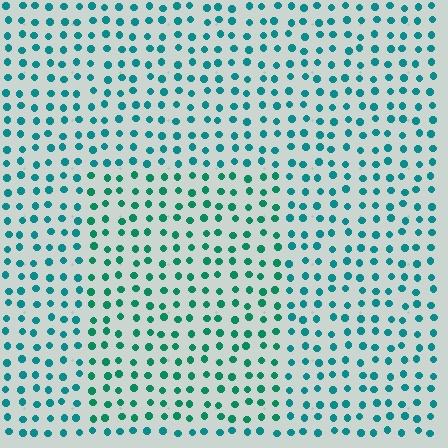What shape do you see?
I see a rectangle.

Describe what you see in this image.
The image is filled with small teal elements in a uniform arrangement. A rectangle-shaped region is visible where the elements are tinted to a slightly different hue, forming a subtle color boundary.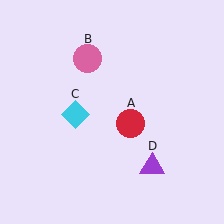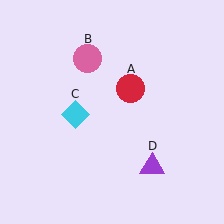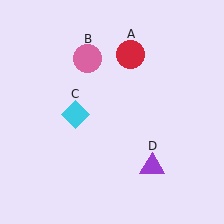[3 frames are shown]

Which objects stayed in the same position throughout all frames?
Pink circle (object B) and cyan diamond (object C) and purple triangle (object D) remained stationary.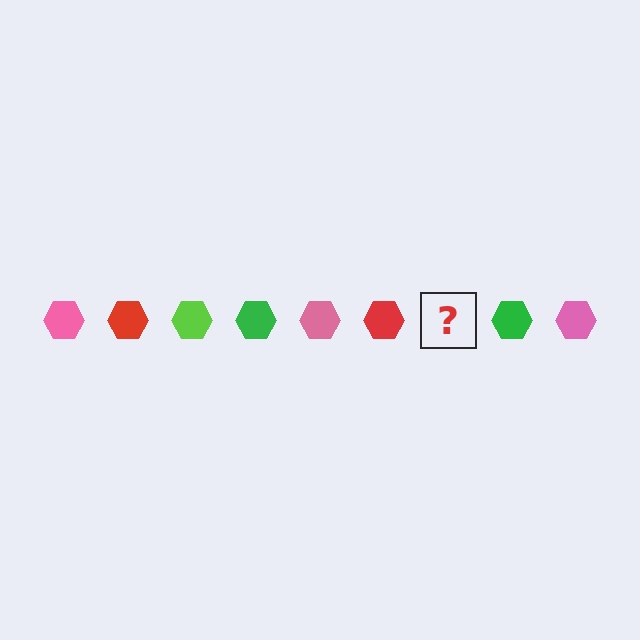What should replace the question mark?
The question mark should be replaced with a lime hexagon.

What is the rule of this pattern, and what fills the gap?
The rule is that the pattern cycles through pink, red, lime, green hexagons. The gap should be filled with a lime hexagon.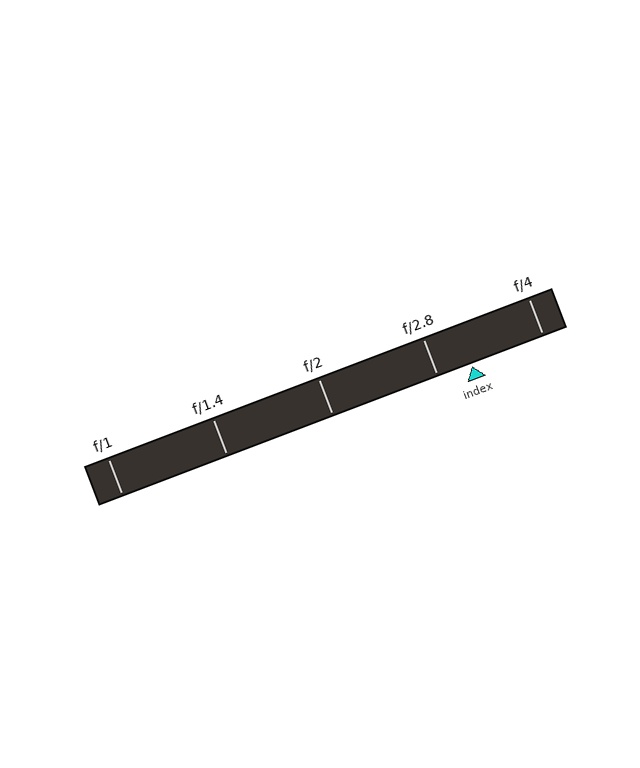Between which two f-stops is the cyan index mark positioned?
The index mark is between f/2.8 and f/4.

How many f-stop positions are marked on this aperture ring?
There are 5 f-stop positions marked.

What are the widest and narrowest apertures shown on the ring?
The widest aperture shown is f/1 and the narrowest is f/4.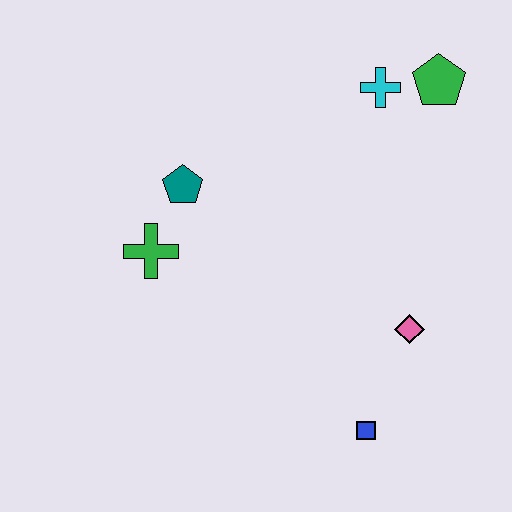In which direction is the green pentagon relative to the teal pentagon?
The green pentagon is to the right of the teal pentagon.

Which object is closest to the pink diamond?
The blue square is closest to the pink diamond.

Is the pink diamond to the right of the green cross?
Yes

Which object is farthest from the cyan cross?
The blue square is farthest from the cyan cross.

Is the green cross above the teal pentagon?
No